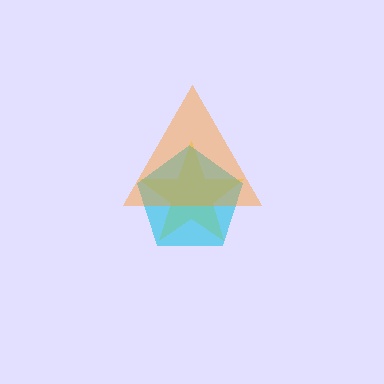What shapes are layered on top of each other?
The layered shapes are: a yellow star, a cyan pentagon, an orange triangle.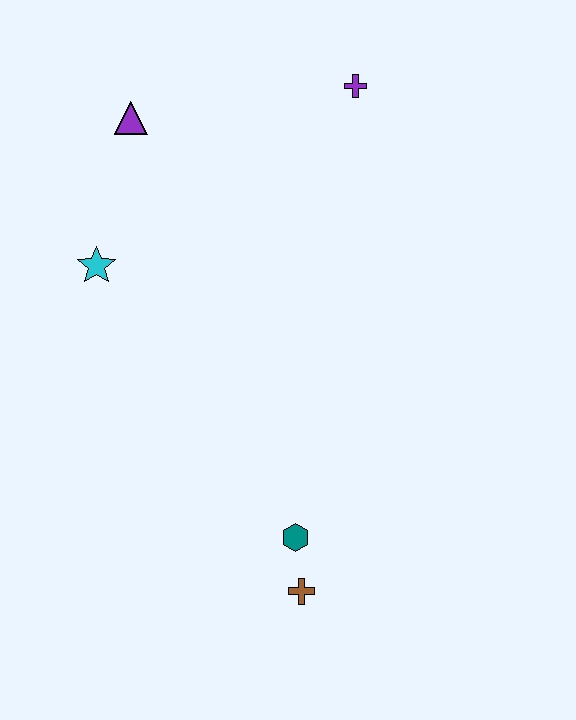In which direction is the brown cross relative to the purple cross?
The brown cross is below the purple cross.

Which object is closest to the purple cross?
The purple triangle is closest to the purple cross.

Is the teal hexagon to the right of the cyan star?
Yes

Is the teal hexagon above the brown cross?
Yes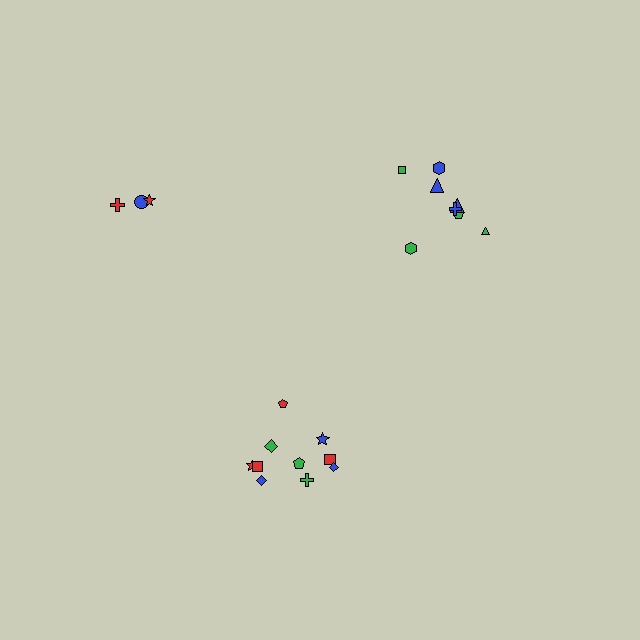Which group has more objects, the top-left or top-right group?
The top-right group.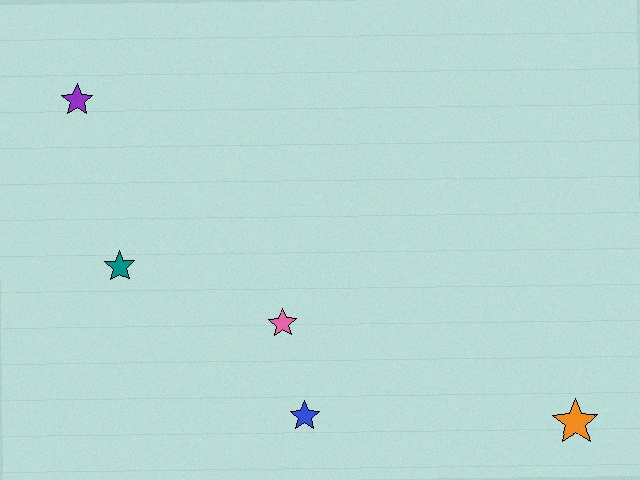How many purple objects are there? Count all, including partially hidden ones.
There is 1 purple object.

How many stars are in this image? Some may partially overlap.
There are 5 stars.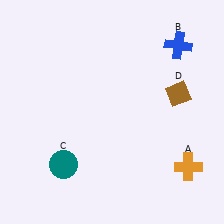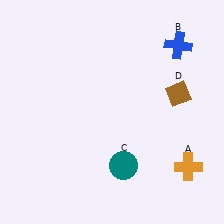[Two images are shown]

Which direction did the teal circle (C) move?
The teal circle (C) moved right.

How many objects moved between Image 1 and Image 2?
1 object moved between the two images.